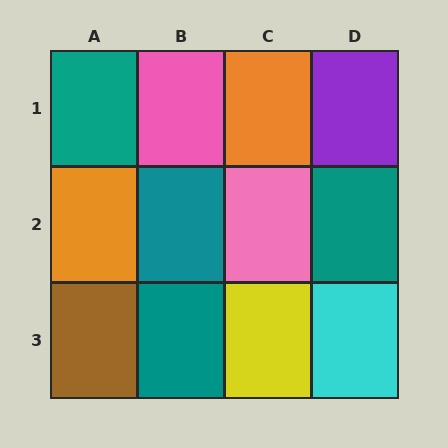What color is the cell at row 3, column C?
Yellow.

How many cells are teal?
4 cells are teal.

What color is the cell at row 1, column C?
Orange.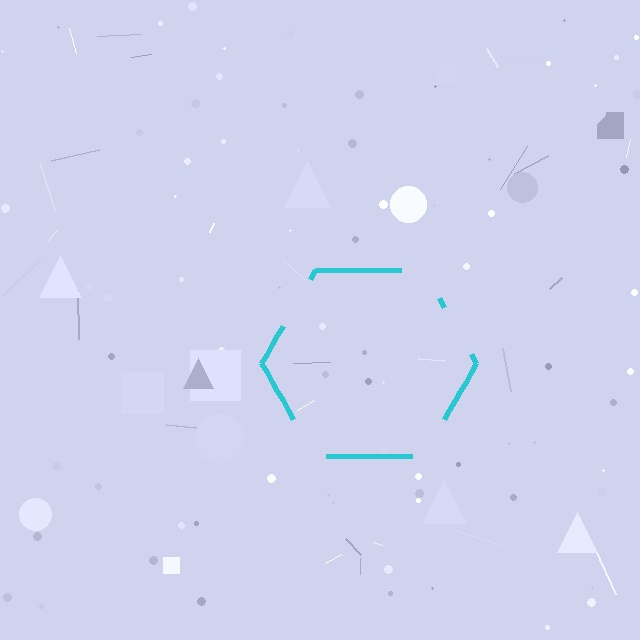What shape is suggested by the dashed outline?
The dashed outline suggests a hexagon.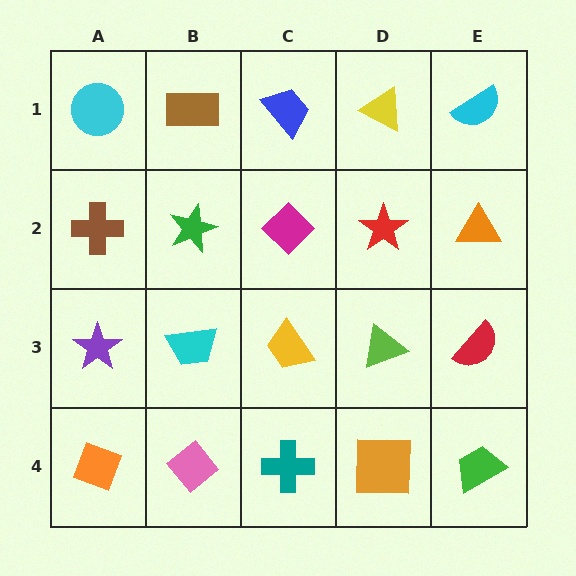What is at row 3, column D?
A lime triangle.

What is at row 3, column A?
A purple star.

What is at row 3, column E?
A red semicircle.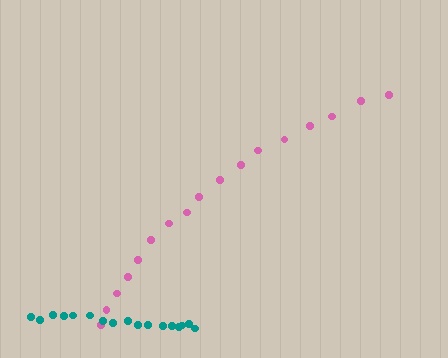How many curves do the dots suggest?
There are 2 distinct paths.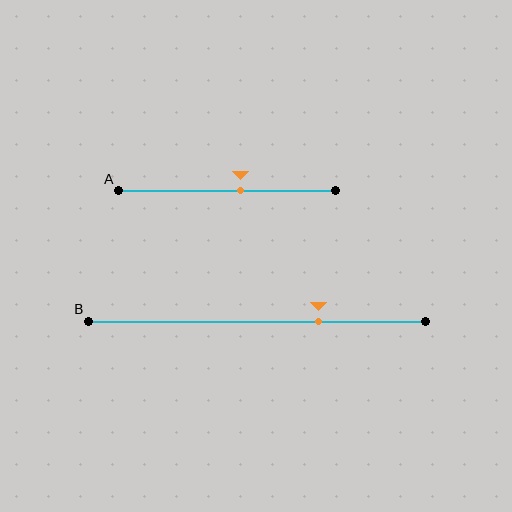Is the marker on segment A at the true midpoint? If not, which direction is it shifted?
No, the marker on segment A is shifted to the right by about 6% of the segment length.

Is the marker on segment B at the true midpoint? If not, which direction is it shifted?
No, the marker on segment B is shifted to the right by about 18% of the segment length.